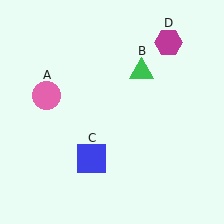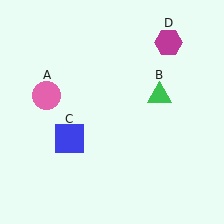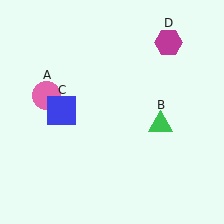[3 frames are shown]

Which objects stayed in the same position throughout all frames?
Pink circle (object A) and magenta hexagon (object D) remained stationary.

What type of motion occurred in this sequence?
The green triangle (object B), blue square (object C) rotated clockwise around the center of the scene.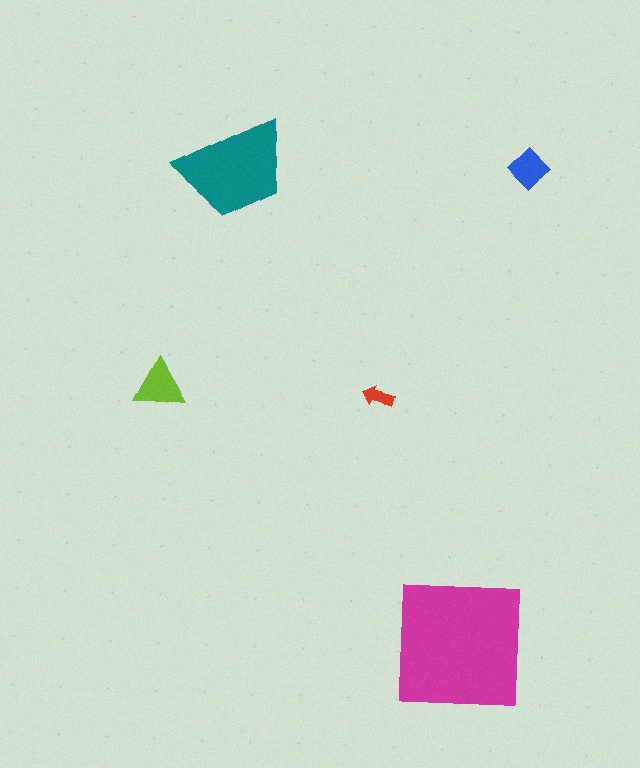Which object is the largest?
The magenta square.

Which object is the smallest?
The red arrow.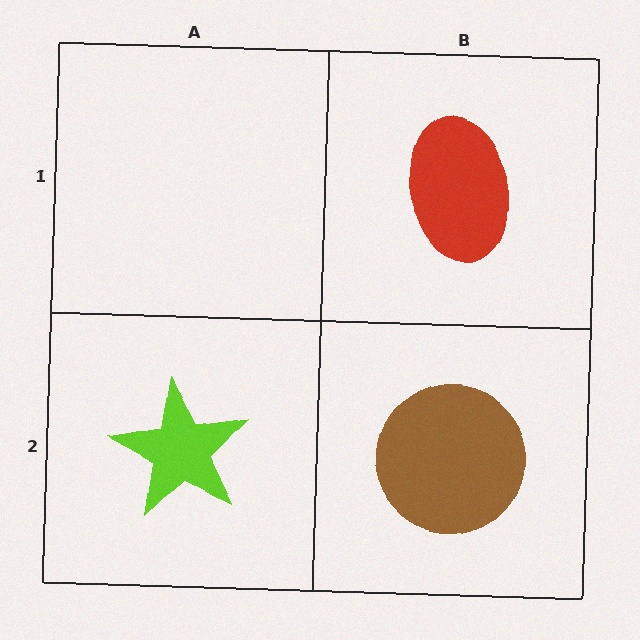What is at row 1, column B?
A red ellipse.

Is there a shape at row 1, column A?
No, that cell is empty.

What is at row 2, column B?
A brown circle.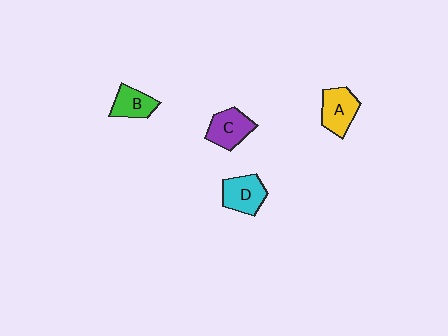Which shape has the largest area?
Shape A (yellow).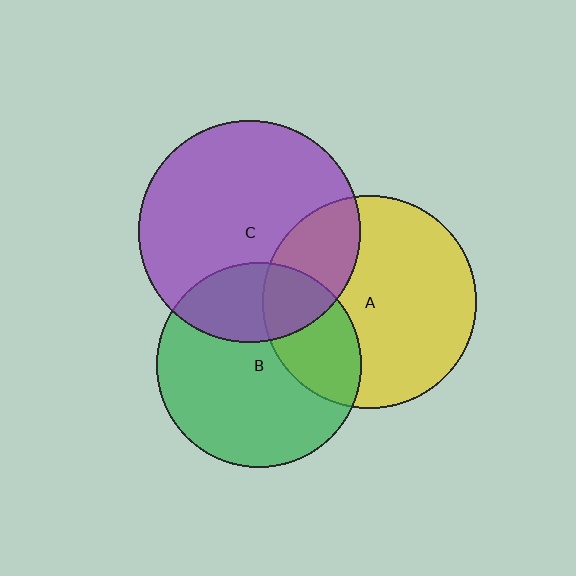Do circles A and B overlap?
Yes.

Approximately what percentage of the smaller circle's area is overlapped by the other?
Approximately 30%.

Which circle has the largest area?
Circle C (purple).